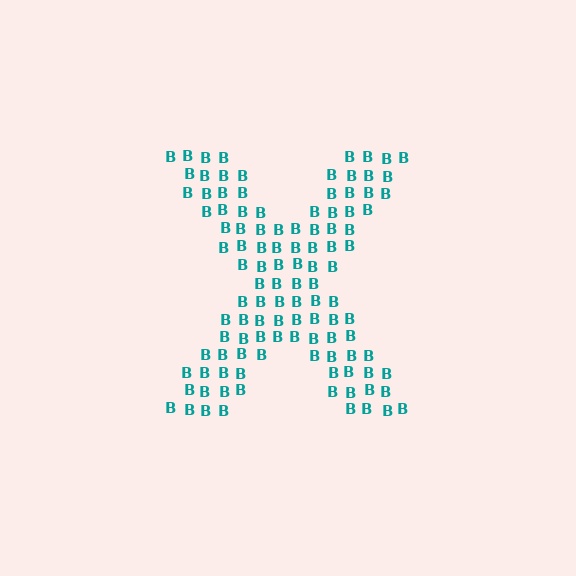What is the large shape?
The large shape is the letter X.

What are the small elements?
The small elements are letter B's.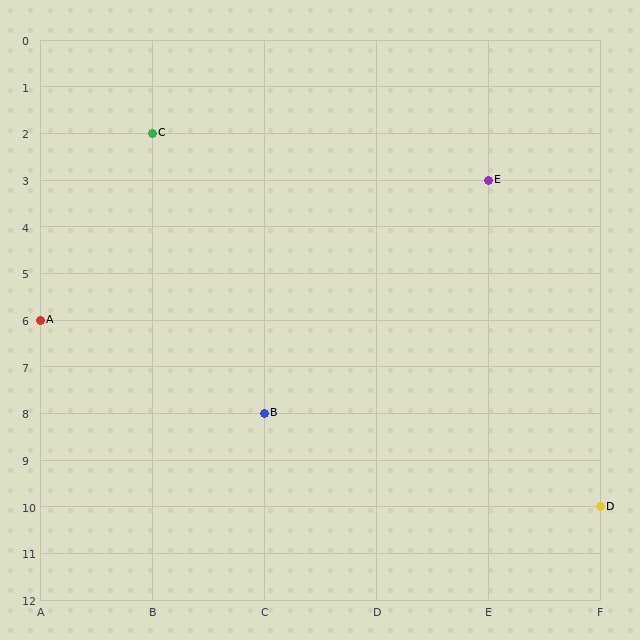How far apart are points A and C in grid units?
Points A and C are 1 column and 4 rows apart (about 4.1 grid units diagonally).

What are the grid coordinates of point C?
Point C is at grid coordinates (B, 2).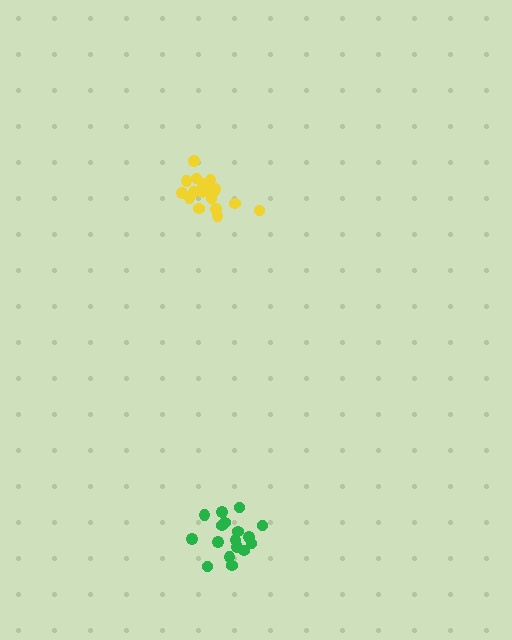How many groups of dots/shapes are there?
There are 2 groups.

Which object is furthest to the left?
The yellow cluster is leftmost.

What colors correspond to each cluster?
The clusters are colored: yellow, green.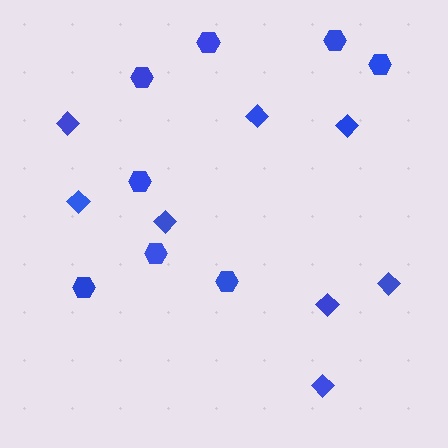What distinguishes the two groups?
There are 2 groups: one group of diamonds (8) and one group of hexagons (8).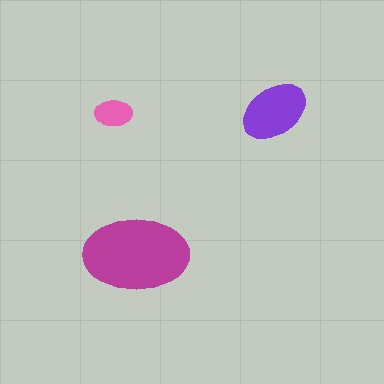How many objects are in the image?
There are 3 objects in the image.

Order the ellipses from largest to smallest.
the magenta one, the purple one, the pink one.